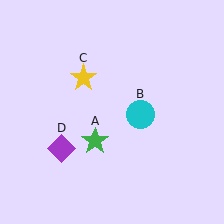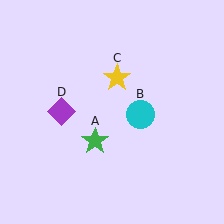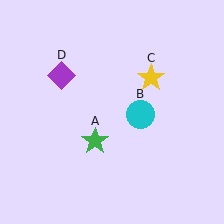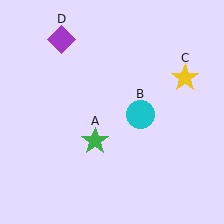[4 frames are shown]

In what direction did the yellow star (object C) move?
The yellow star (object C) moved right.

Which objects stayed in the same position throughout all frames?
Green star (object A) and cyan circle (object B) remained stationary.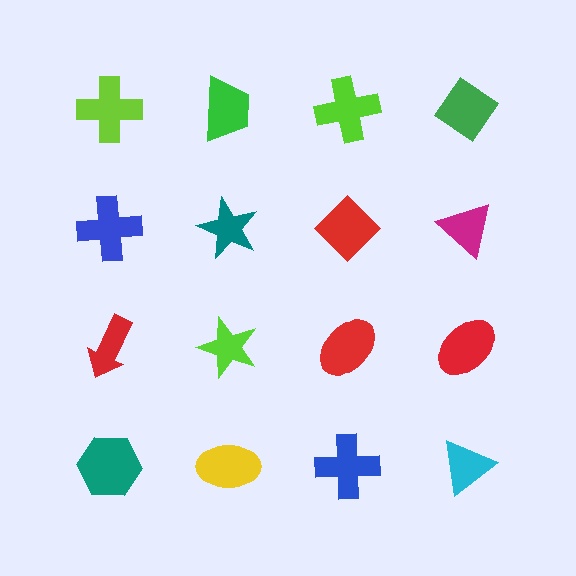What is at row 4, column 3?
A blue cross.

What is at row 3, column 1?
A red arrow.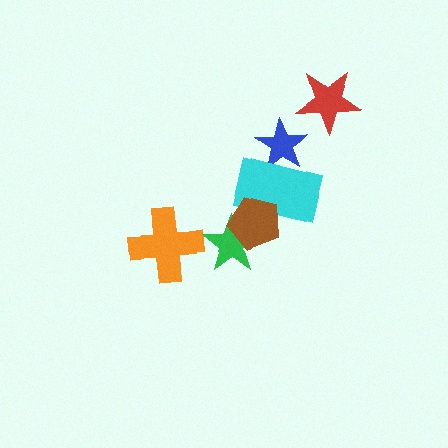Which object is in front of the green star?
The brown pentagon is in front of the green star.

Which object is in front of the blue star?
The cyan rectangle is in front of the blue star.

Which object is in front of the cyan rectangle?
The brown pentagon is in front of the cyan rectangle.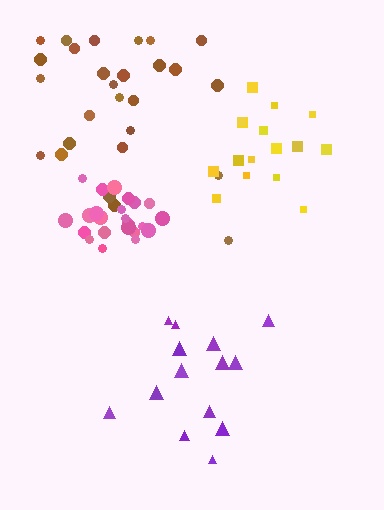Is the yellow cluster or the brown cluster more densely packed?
Yellow.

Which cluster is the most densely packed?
Pink.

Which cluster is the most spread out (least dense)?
Purple.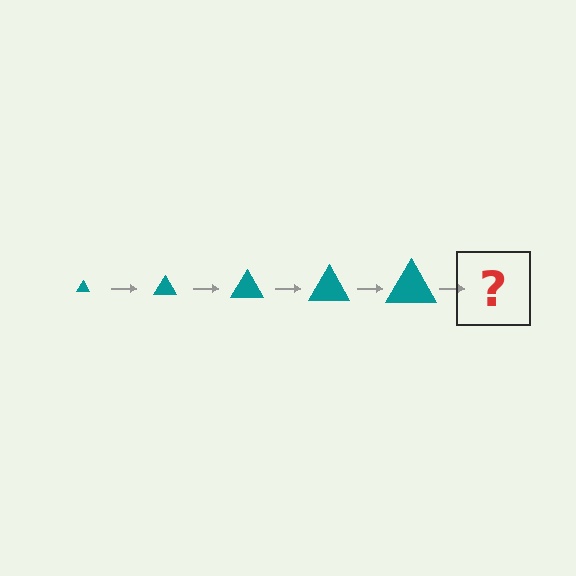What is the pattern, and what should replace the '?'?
The pattern is that the triangle gets progressively larger each step. The '?' should be a teal triangle, larger than the previous one.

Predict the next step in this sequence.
The next step is a teal triangle, larger than the previous one.